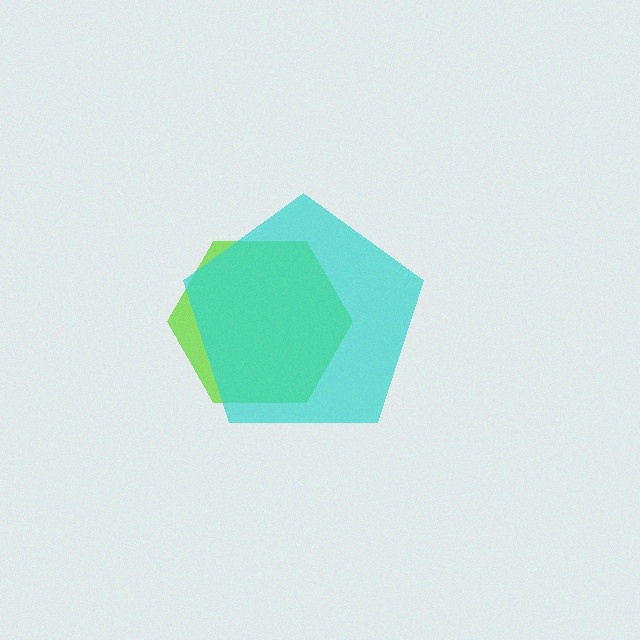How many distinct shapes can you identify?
There are 2 distinct shapes: a lime hexagon, a cyan pentagon.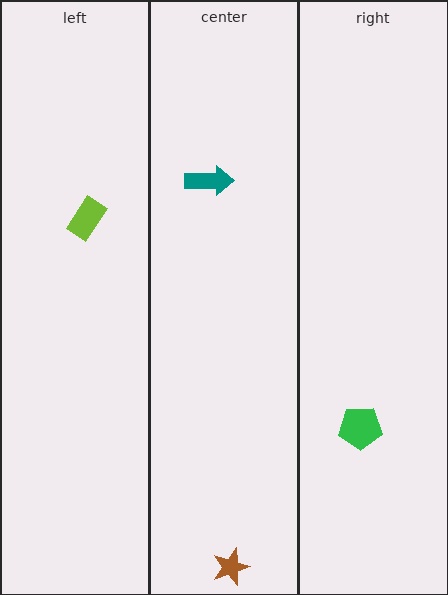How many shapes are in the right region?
1.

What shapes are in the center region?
The brown star, the teal arrow.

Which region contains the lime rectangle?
The left region.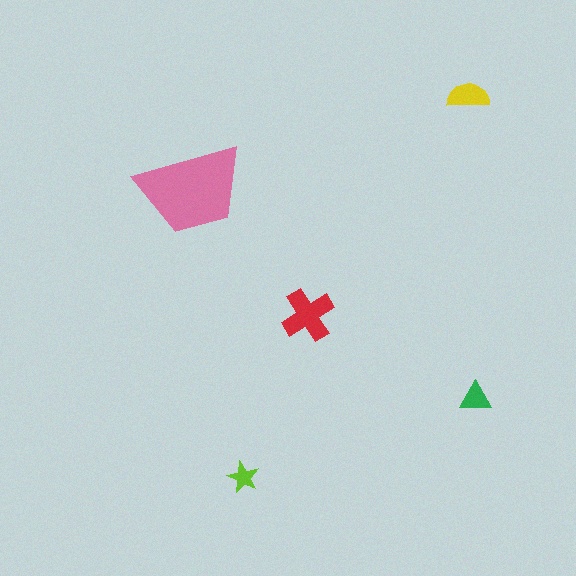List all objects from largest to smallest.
The pink trapezoid, the red cross, the yellow semicircle, the green triangle, the lime star.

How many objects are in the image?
There are 5 objects in the image.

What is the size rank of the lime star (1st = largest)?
5th.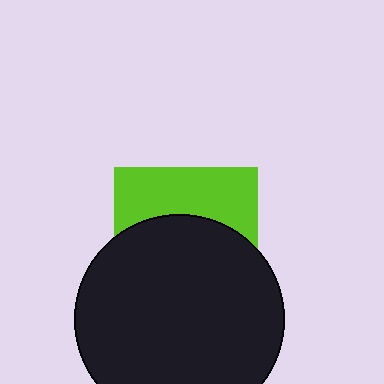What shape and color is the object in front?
The object in front is a black circle.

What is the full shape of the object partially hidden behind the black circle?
The partially hidden object is a lime square.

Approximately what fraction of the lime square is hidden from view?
Roughly 61% of the lime square is hidden behind the black circle.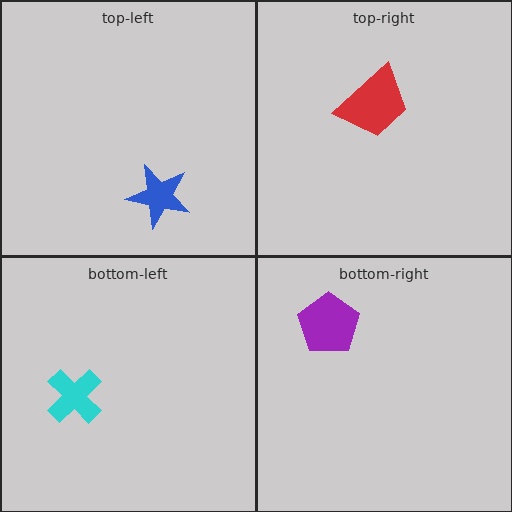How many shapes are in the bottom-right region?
1.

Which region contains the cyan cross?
The bottom-left region.